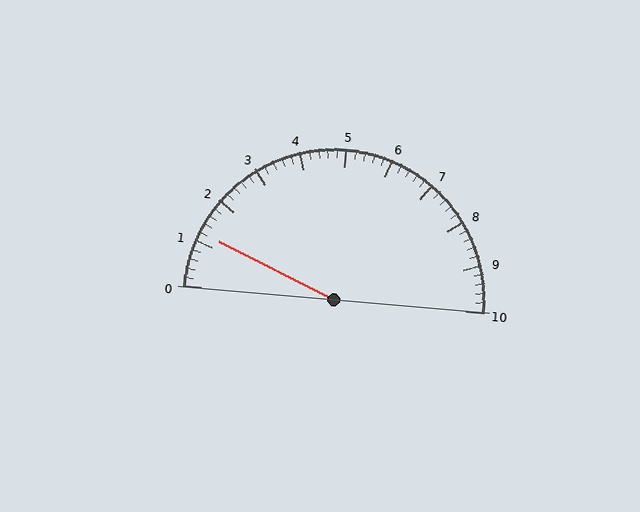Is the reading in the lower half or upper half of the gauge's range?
The reading is in the lower half of the range (0 to 10).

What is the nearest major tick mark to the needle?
The nearest major tick mark is 1.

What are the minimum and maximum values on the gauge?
The gauge ranges from 0 to 10.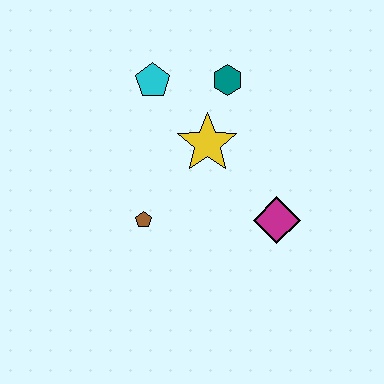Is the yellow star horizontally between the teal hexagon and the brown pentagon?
Yes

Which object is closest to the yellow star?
The teal hexagon is closest to the yellow star.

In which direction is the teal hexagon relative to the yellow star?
The teal hexagon is above the yellow star.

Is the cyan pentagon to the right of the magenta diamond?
No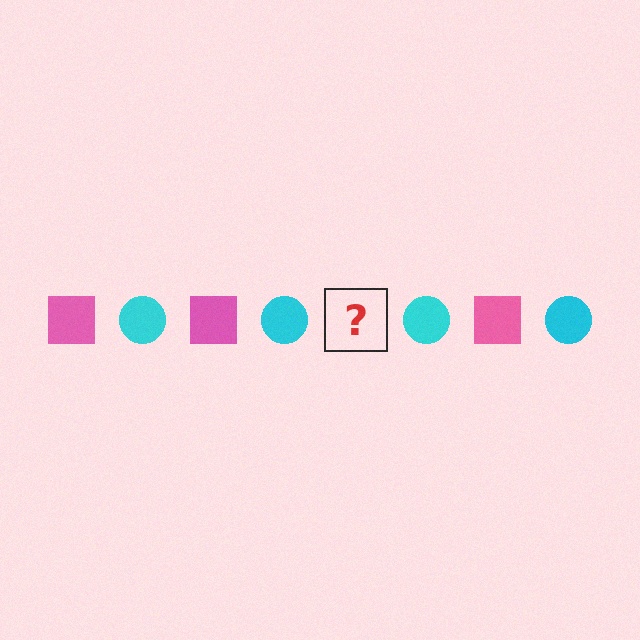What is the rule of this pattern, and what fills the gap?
The rule is that the pattern alternates between pink square and cyan circle. The gap should be filled with a pink square.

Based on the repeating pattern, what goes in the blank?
The blank should be a pink square.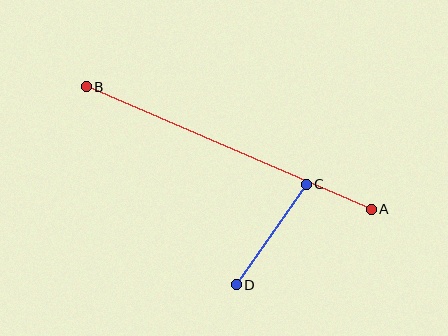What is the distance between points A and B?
The distance is approximately 310 pixels.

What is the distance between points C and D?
The distance is approximately 122 pixels.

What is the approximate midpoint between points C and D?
The midpoint is at approximately (271, 235) pixels.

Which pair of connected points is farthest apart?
Points A and B are farthest apart.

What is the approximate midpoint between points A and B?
The midpoint is at approximately (229, 148) pixels.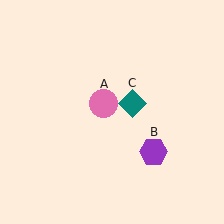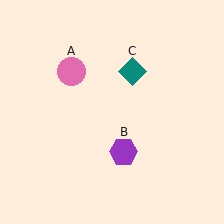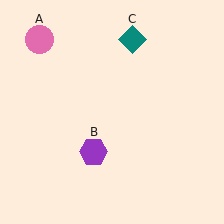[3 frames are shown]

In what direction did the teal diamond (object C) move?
The teal diamond (object C) moved up.